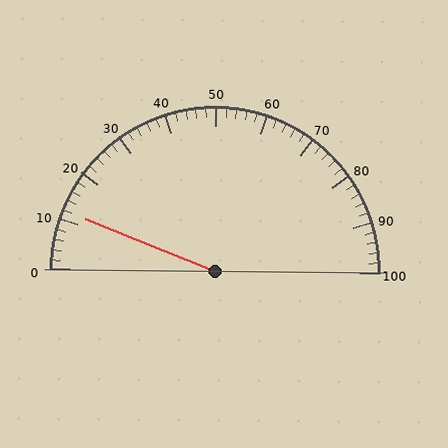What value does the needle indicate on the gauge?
The needle indicates approximately 12.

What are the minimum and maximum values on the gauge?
The gauge ranges from 0 to 100.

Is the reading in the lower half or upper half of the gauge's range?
The reading is in the lower half of the range (0 to 100).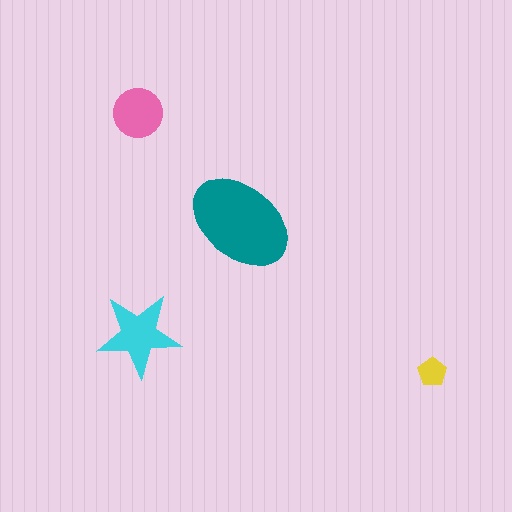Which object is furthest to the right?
The yellow pentagon is rightmost.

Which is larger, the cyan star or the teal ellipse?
The teal ellipse.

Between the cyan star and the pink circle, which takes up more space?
The cyan star.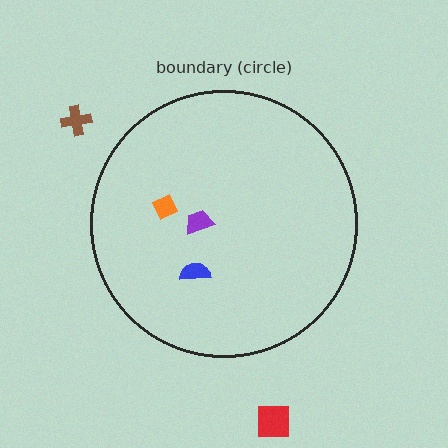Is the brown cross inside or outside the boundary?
Outside.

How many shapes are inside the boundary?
3 inside, 2 outside.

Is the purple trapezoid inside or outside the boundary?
Inside.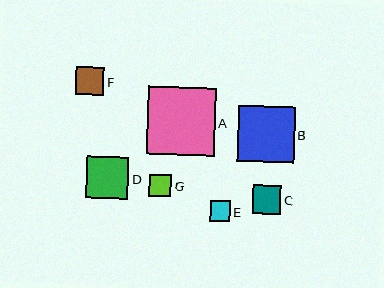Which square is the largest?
Square A is the largest with a size of approximately 68 pixels.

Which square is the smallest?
Square E is the smallest with a size of approximately 20 pixels.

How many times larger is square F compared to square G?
Square F is approximately 1.2 times the size of square G.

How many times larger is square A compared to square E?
Square A is approximately 3.3 times the size of square E.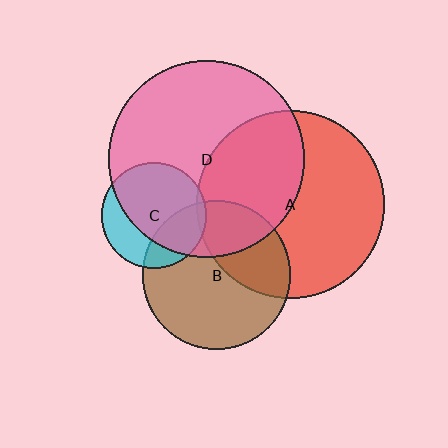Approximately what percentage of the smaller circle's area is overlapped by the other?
Approximately 70%.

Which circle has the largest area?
Circle D (pink).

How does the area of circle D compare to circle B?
Approximately 1.8 times.